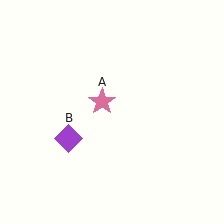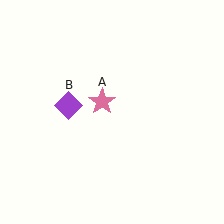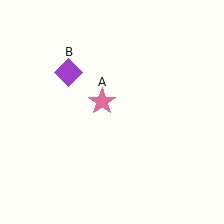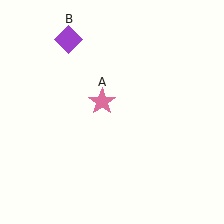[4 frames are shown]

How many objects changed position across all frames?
1 object changed position: purple diamond (object B).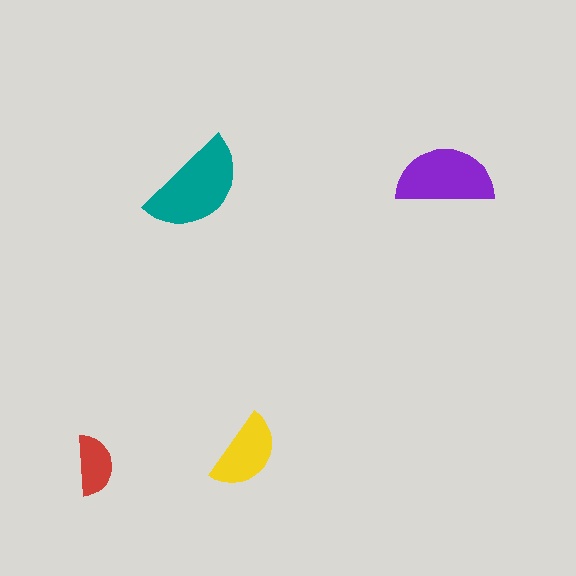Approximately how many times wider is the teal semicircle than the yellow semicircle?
About 1.5 times wider.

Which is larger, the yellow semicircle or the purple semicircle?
The purple one.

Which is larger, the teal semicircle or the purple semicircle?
The teal one.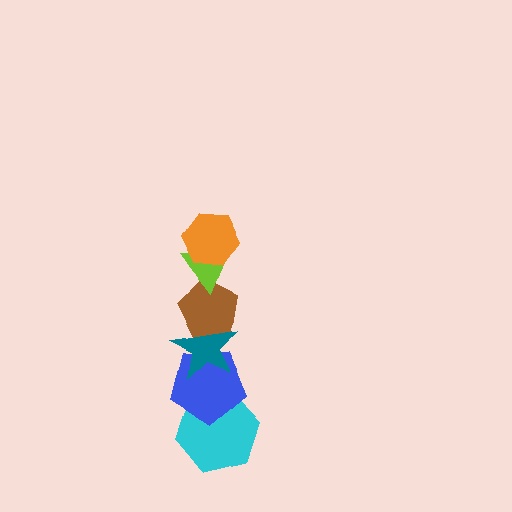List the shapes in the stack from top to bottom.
From top to bottom: the orange hexagon, the lime triangle, the brown pentagon, the teal star, the blue pentagon, the cyan hexagon.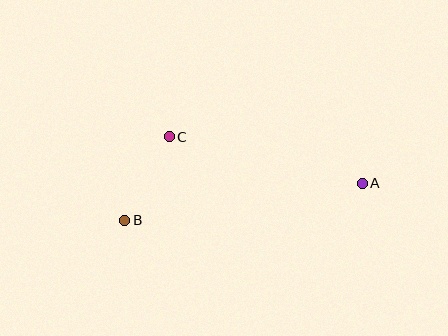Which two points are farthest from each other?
Points A and B are farthest from each other.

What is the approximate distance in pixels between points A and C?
The distance between A and C is approximately 198 pixels.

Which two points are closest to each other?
Points B and C are closest to each other.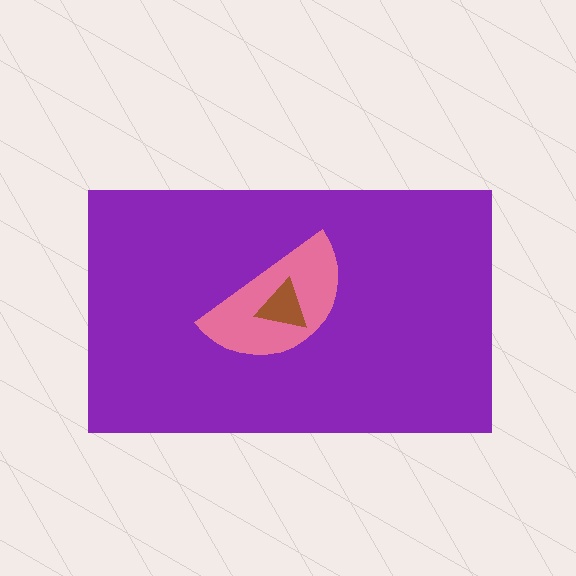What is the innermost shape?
The brown triangle.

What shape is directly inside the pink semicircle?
The brown triangle.